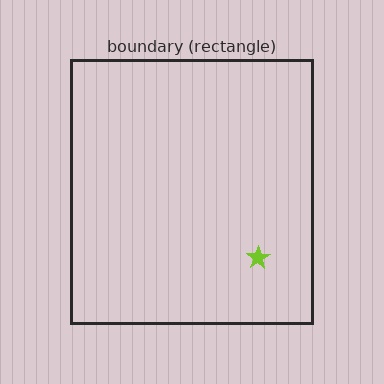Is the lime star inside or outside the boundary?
Inside.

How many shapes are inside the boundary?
1 inside, 0 outside.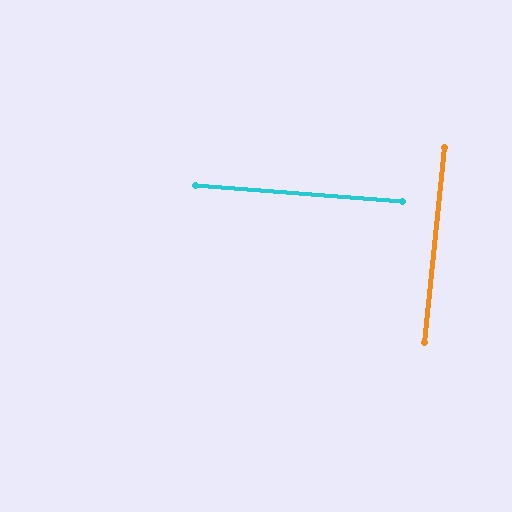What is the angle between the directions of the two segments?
Approximately 88 degrees.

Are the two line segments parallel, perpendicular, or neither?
Perpendicular — they meet at approximately 88°.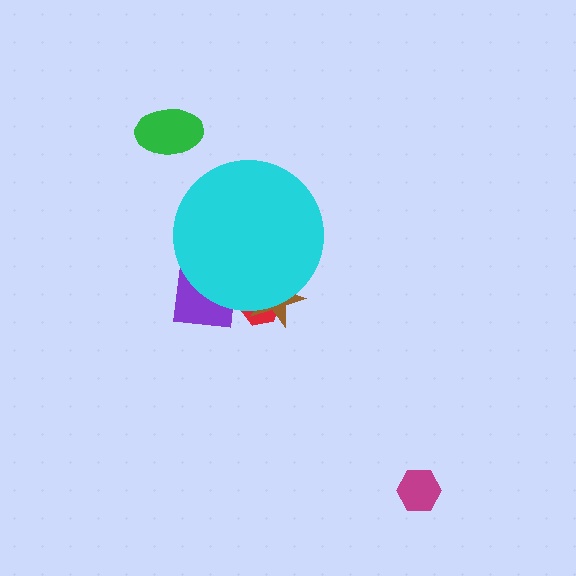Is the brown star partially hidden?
Yes, the brown star is partially hidden behind the cyan circle.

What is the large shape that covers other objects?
A cyan circle.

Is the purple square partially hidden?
Yes, the purple square is partially hidden behind the cyan circle.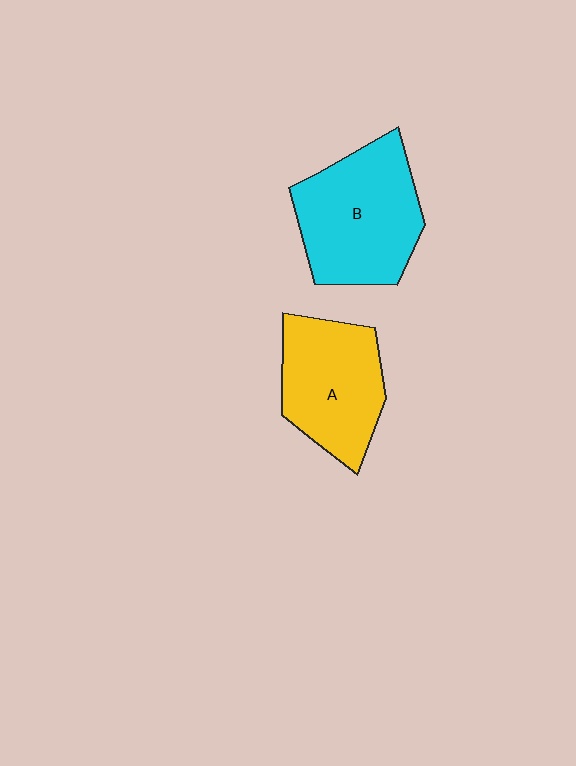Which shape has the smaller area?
Shape A (yellow).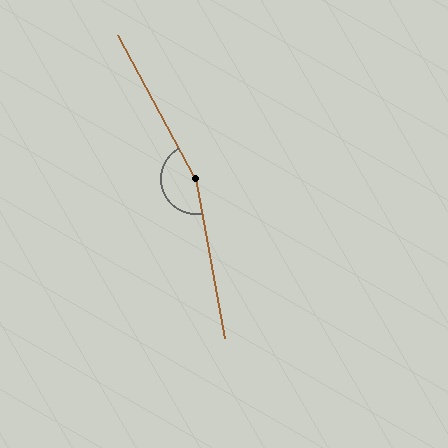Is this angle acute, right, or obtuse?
It is obtuse.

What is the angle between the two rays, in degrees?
Approximately 162 degrees.